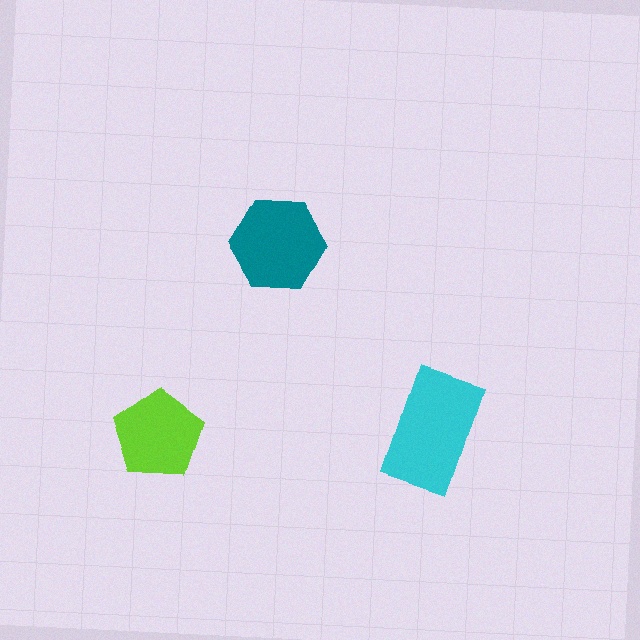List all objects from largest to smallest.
The cyan rectangle, the teal hexagon, the lime pentagon.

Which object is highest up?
The teal hexagon is topmost.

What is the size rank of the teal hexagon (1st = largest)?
2nd.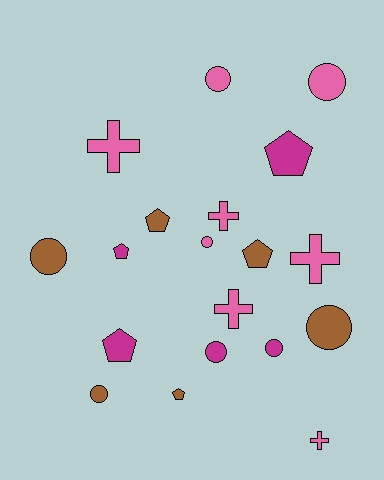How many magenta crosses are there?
There are no magenta crosses.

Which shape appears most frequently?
Circle, with 8 objects.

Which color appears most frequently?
Pink, with 8 objects.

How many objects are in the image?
There are 19 objects.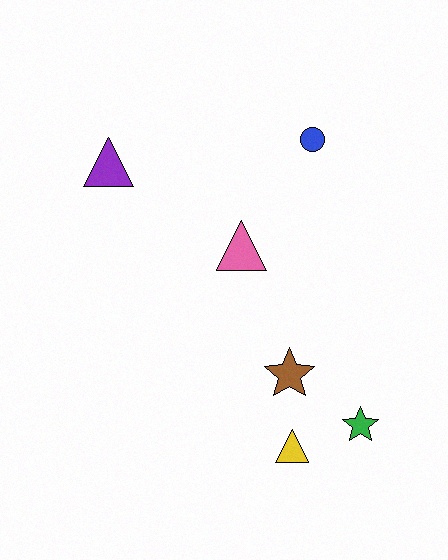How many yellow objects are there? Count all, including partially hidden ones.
There is 1 yellow object.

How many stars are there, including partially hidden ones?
There are 2 stars.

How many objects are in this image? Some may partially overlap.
There are 6 objects.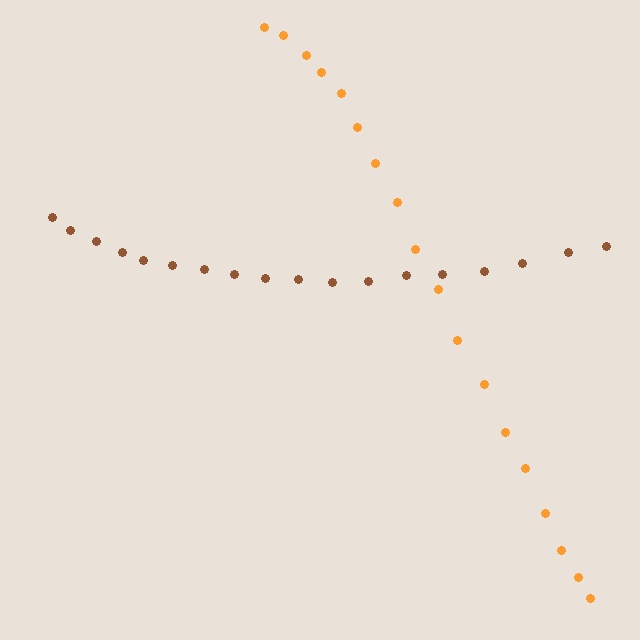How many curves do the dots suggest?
There are 2 distinct paths.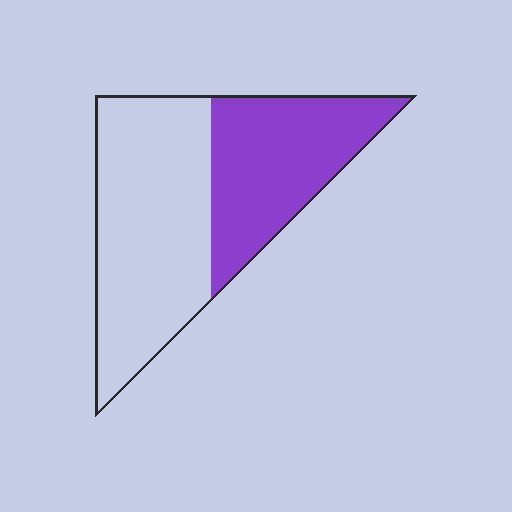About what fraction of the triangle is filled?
About two fifths (2/5).